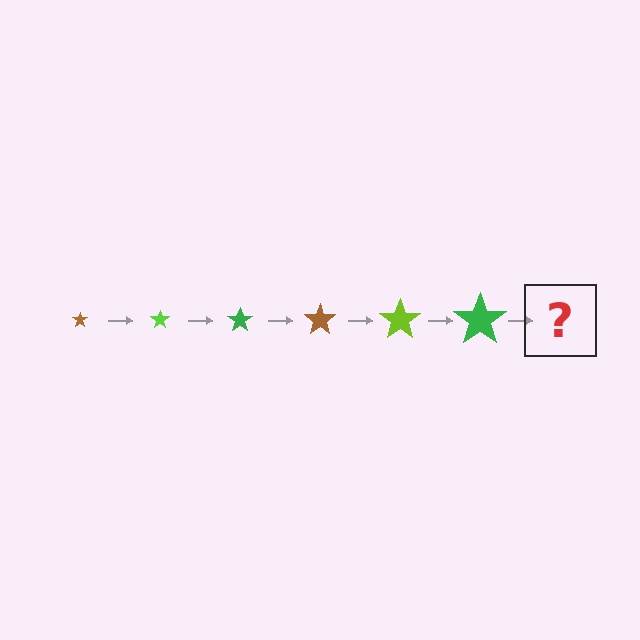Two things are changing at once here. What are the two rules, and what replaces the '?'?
The two rules are that the star grows larger each step and the color cycles through brown, lime, and green. The '?' should be a brown star, larger than the previous one.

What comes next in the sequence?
The next element should be a brown star, larger than the previous one.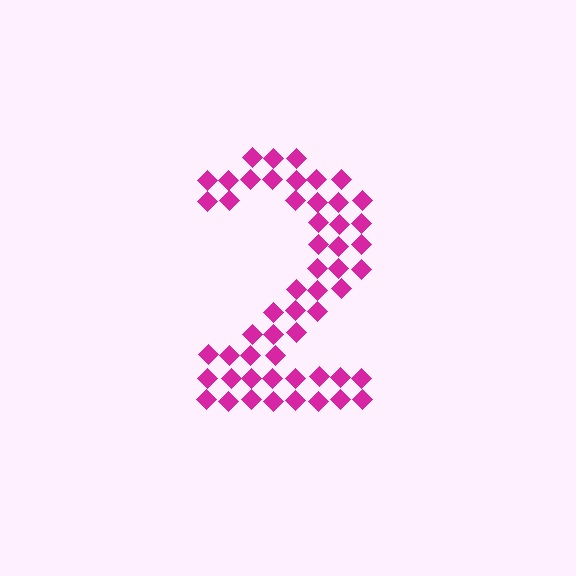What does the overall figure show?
The overall figure shows the digit 2.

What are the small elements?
The small elements are diamonds.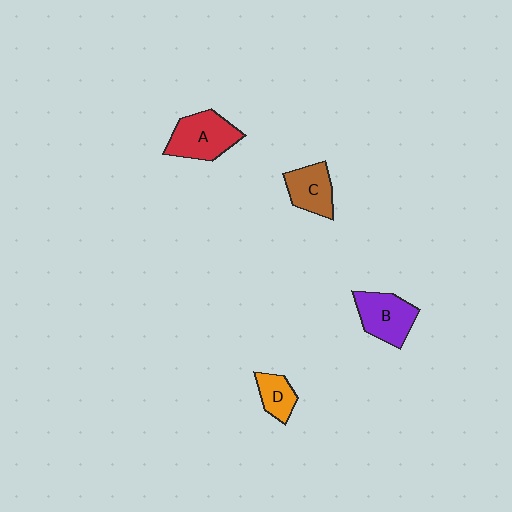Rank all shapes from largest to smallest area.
From largest to smallest: A (red), B (purple), C (brown), D (orange).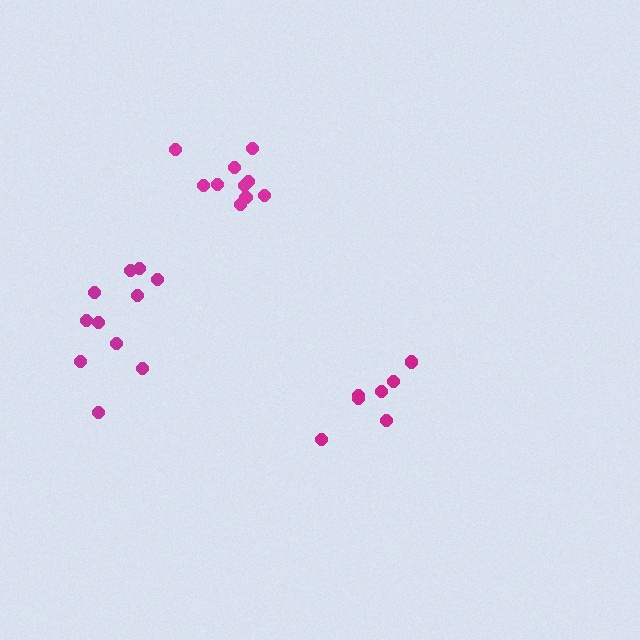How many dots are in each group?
Group 1: 7 dots, Group 2: 10 dots, Group 3: 11 dots (28 total).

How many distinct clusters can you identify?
There are 3 distinct clusters.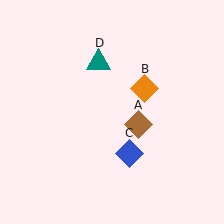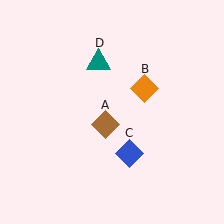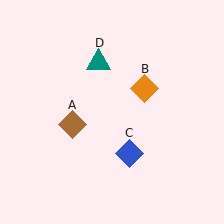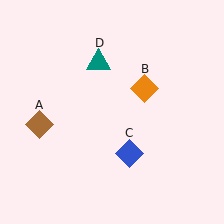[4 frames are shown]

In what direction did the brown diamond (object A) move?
The brown diamond (object A) moved left.